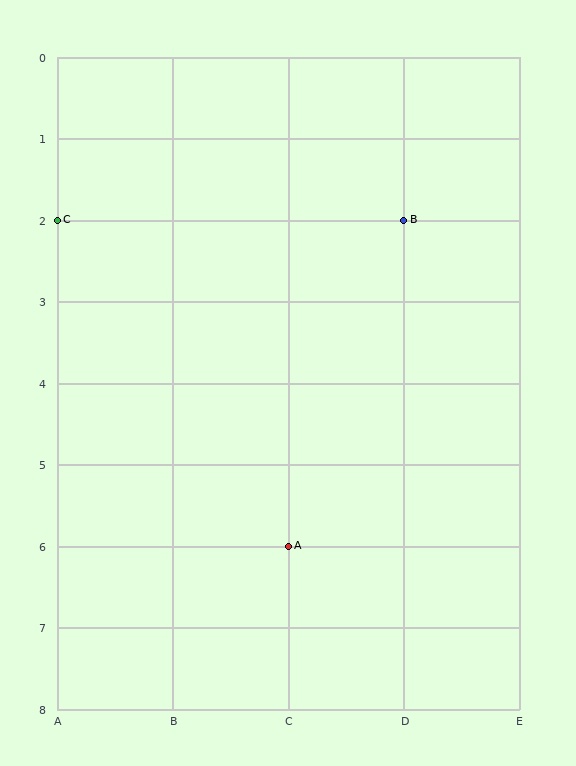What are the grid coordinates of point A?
Point A is at grid coordinates (C, 6).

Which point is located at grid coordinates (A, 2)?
Point C is at (A, 2).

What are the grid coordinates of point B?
Point B is at grid coordinates (D, 2).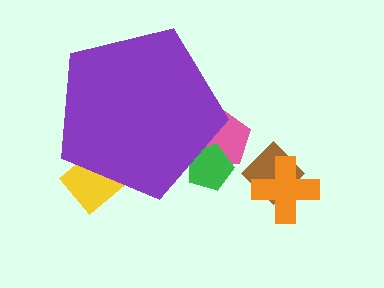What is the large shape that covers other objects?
A purple pentagon.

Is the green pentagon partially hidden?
Yes, the green pentagon is partially hidden behind the purple pentagon.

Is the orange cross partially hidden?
No, the orange cross is fully visible.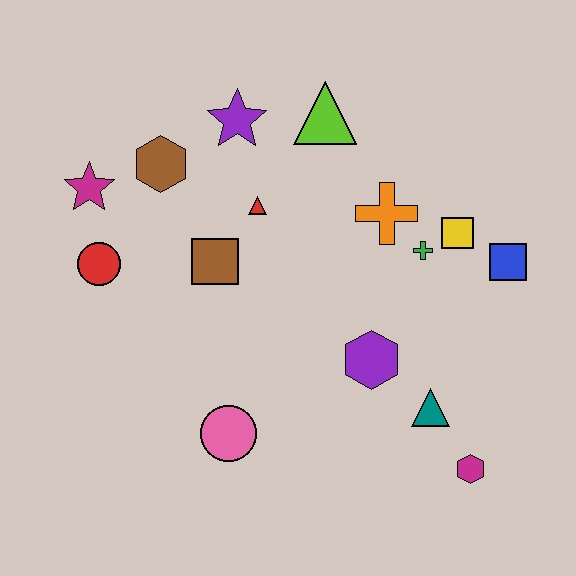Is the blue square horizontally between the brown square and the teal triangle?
No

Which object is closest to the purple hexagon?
The teal triangle is closest to the purple hexagon.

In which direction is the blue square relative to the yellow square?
The blue square is to the right of the yellow square.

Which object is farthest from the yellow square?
The magenta star is farthest from the yellow square.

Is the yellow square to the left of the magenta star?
No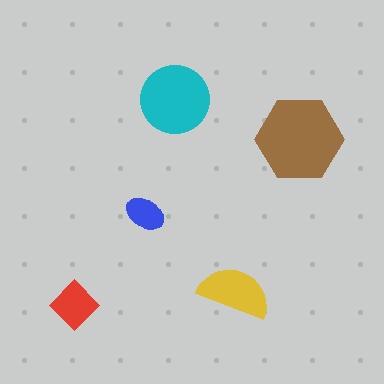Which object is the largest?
The brown hexagon.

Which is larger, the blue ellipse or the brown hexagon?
The brown hexagon.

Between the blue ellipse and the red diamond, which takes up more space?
The red diamond.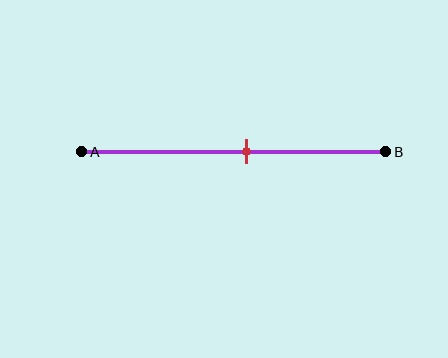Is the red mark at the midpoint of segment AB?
No, the mark is at about 55% from A, not at the 50% midpoint.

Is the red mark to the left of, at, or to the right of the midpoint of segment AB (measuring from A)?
The red mark is to the right of the midpoint of segment AB.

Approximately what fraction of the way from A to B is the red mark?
The red mark is approximately 55% of the way from A to B.